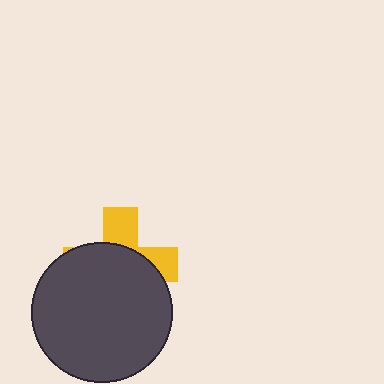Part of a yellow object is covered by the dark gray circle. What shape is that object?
It is a cross.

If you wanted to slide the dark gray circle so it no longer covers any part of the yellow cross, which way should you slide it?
Slide it down — that is the most direct way to separate the two shapes.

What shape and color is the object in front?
The object in front is a dark gray circle.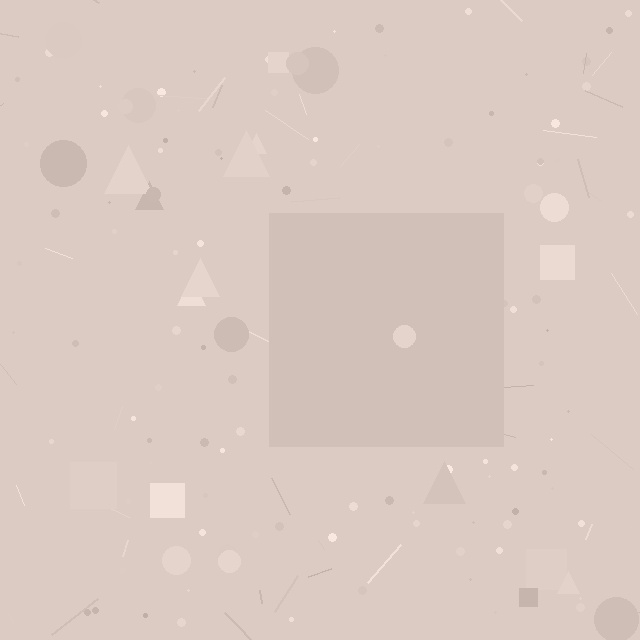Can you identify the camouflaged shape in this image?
The camouflaged shape is a square.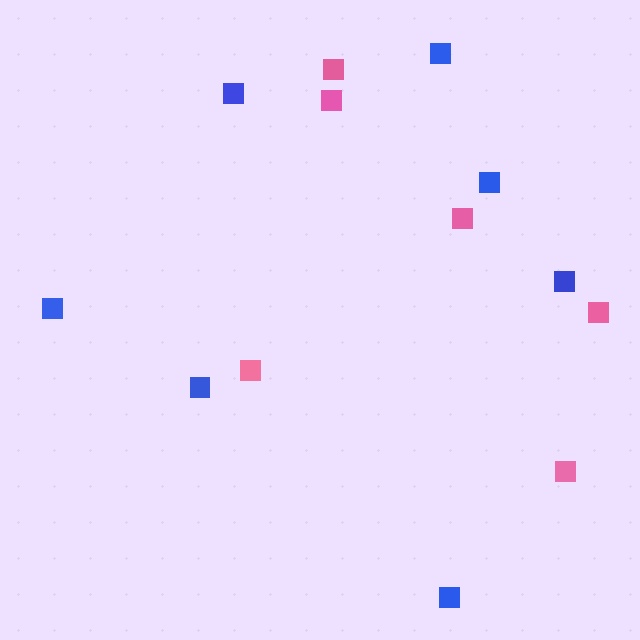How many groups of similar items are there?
There are 2 groups: one group of pink squares (6) and one group of blue squares (7).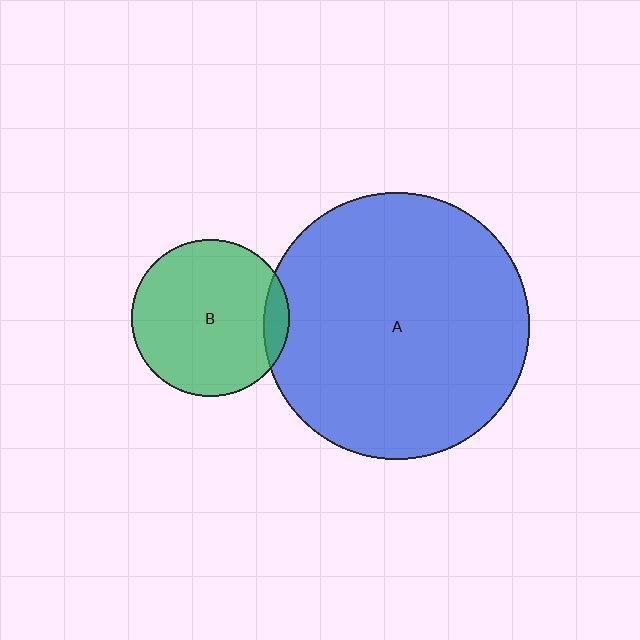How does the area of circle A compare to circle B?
Approximately 2.9 times.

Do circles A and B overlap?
Yes.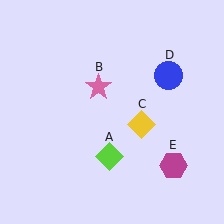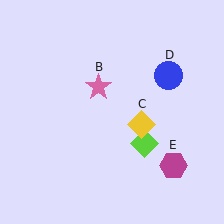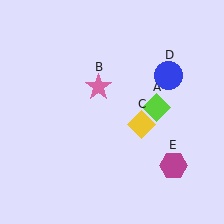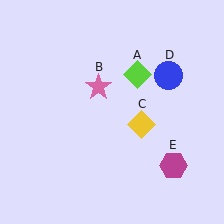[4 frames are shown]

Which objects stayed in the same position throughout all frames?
Pink star (object B) and yellow diamond (object C) and blue circle (object D) and magenta hexagon (object E) remained stationary.